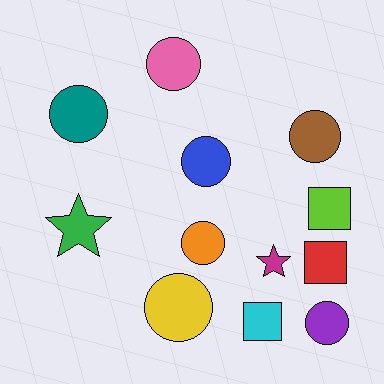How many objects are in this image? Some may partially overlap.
There are 12 objects.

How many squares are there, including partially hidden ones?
There are 3 squares.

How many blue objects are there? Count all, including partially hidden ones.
There is 1 blue object.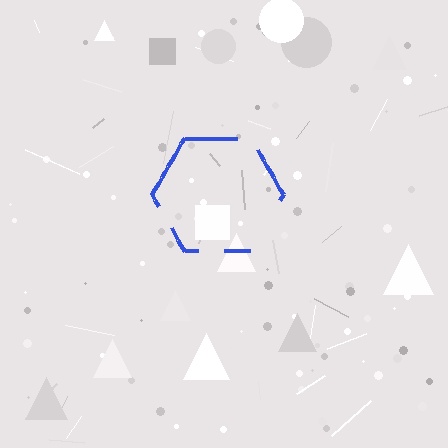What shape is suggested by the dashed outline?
The dashed outline suggests a hexagon.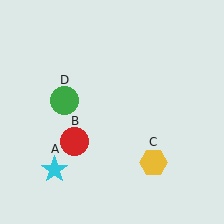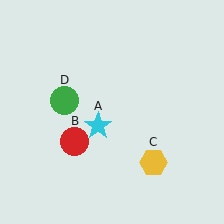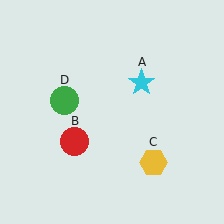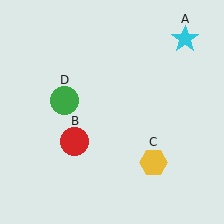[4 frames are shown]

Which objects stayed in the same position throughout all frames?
Red circle (object B) and yellow hexagon (object C) and green circle (object D) remained stationary.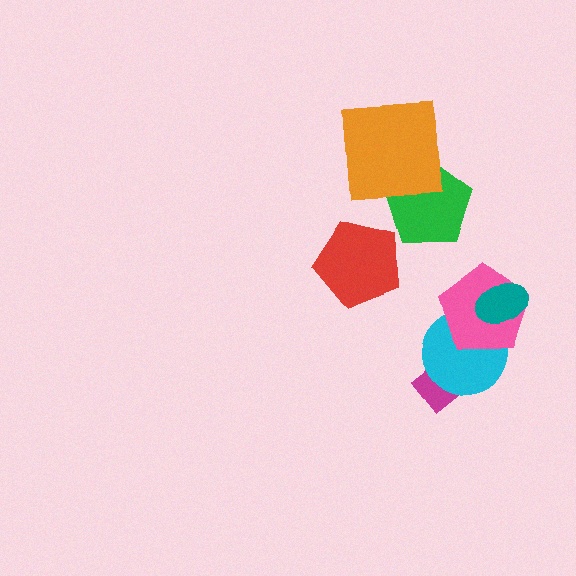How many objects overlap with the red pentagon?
0 objects overlap with the red pentagon.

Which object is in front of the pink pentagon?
The teal ellipse is in front of the pink pentagon.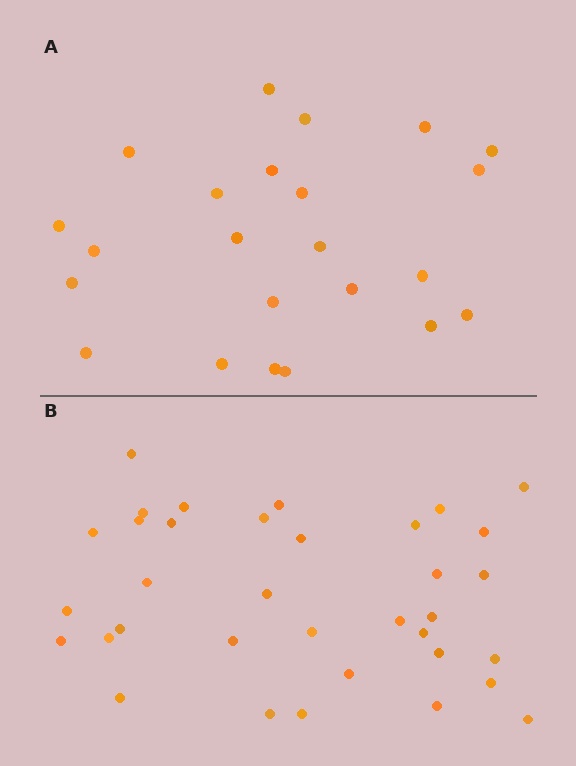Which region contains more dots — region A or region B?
Region B (the bottom region) has more dots.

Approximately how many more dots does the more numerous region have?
Region B has roughly 12 or so more dots than region A.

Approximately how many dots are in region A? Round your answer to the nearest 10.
About 20 dots. (The exact count is 23, which rounds to 20.)